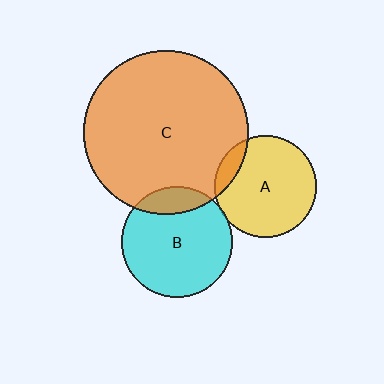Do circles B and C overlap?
Yes.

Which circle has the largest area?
Circle C (orange).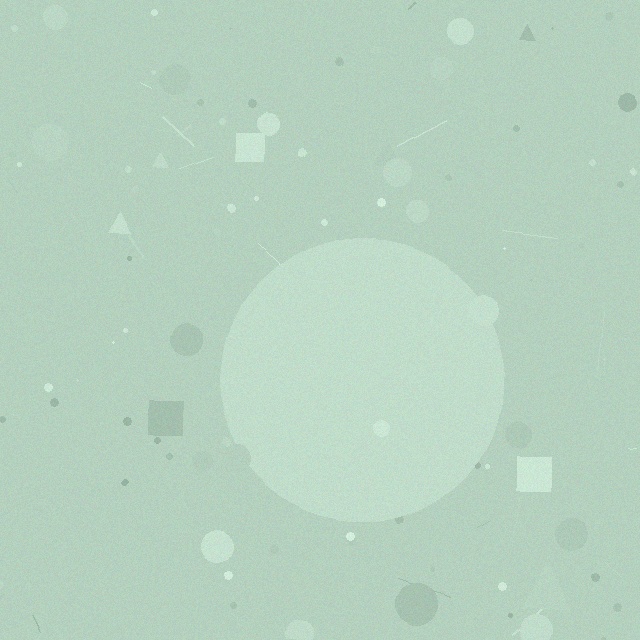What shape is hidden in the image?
A circle is hidden in the image.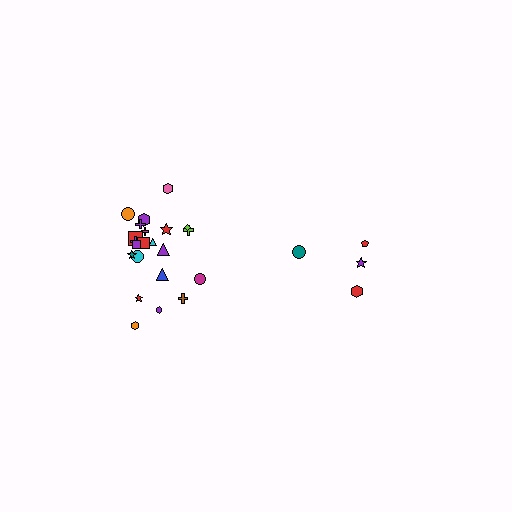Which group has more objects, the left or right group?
The left group.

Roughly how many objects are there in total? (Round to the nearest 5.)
Roughly 25 objects in total.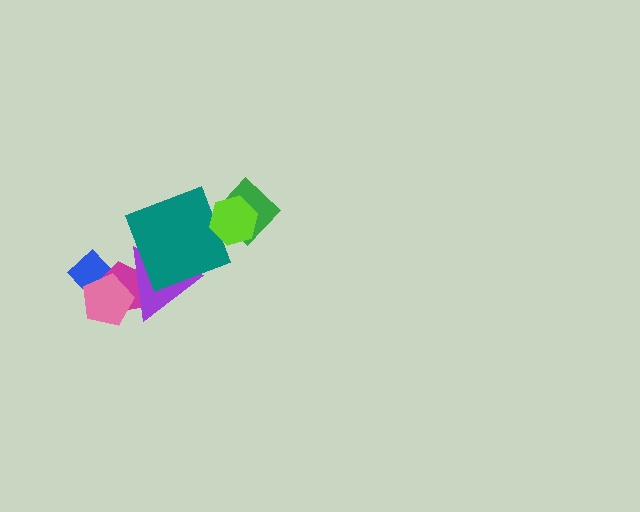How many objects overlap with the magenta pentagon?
3 objects overlap with the magenta pentagon.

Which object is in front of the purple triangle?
The teal square is in front of the purple triangle.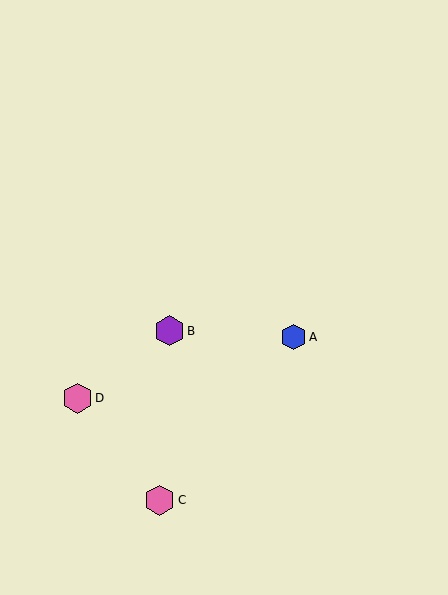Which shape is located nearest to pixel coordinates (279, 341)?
The blue hexagon (labeled A) at (293, 337) is nearest to that location.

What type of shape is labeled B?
Shape B is a purple hexagon.